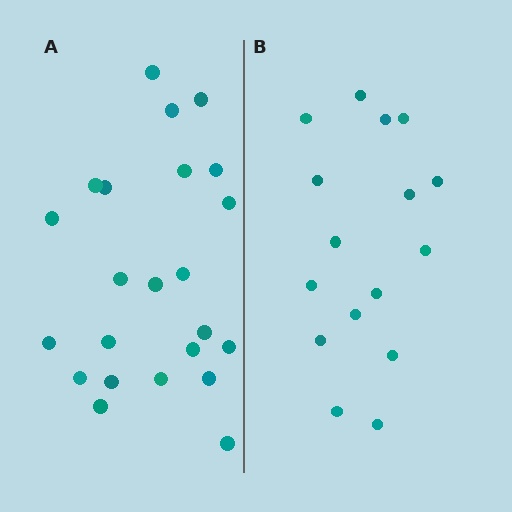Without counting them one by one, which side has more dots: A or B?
Region A (the left region) has more dots.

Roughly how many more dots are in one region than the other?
Region A has roughly 8 or so more dots than region B.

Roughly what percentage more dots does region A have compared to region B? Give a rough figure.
About 45% more.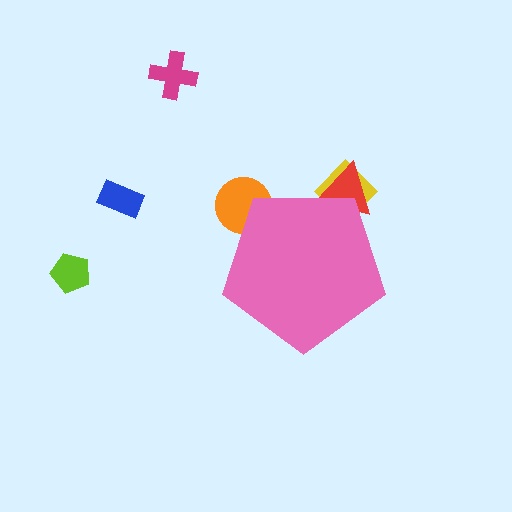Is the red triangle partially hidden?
Yes, the red triangle is partially hidden behind the pink pentagon.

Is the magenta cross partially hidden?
No, the magenta cross is fully visible.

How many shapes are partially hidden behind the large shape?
3 shapes are partially hidden.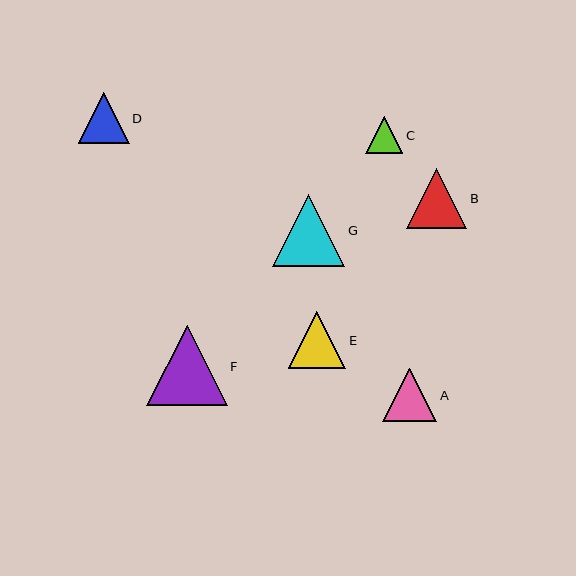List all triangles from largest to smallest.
From largest to smallest: F, G, B, E, A, D, C.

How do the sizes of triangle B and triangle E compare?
Triangle B and triangle E are approximately the same size.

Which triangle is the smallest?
Triangle C is the smallest with a size of approximately 37 pixels.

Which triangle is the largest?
Triangle F is the largest with a size of approximately 80 pixels.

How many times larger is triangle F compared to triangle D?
Triangle F is approximately 1.6 times the size of triangle D.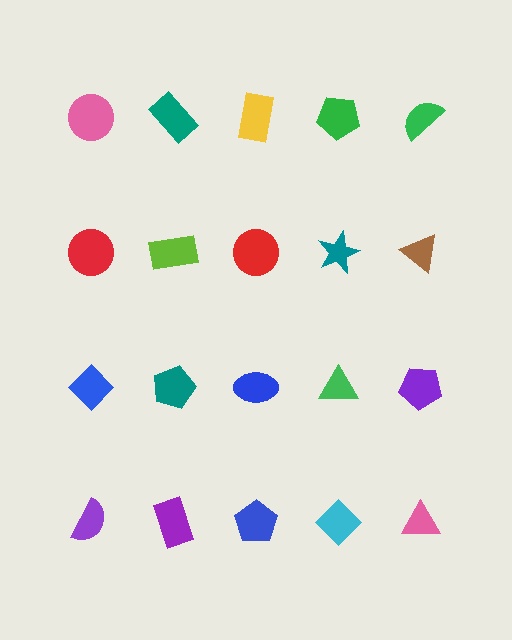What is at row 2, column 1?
A red circle.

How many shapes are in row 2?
5 shapes.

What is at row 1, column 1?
A pink circle.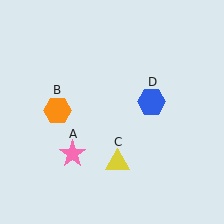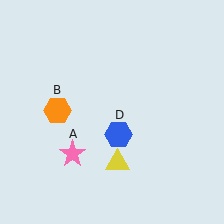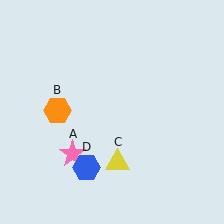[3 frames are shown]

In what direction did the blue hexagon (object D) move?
The blue hexagon (object D) moved down and to the left.